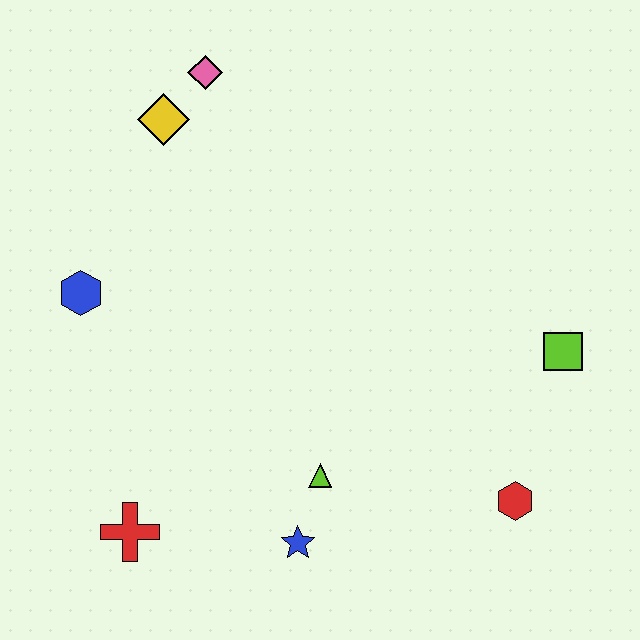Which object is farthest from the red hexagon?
The pink diamond is farthest from the red hexagon.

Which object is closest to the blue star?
The lime triangle is closest to the blue star.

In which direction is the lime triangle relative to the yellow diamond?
The lime triangle is below the yellow diamond.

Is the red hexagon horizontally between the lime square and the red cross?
Yes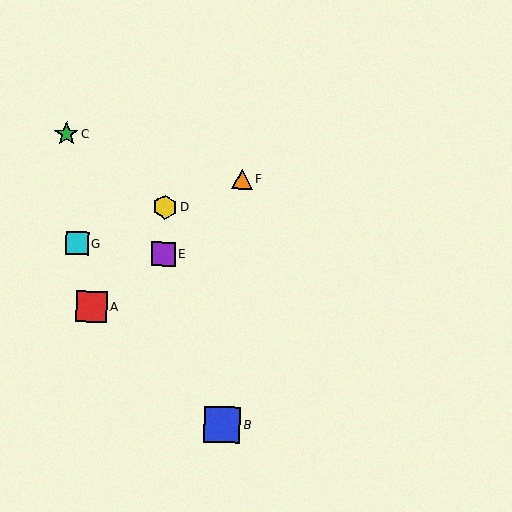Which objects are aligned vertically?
Objects D, E are aligned vertically.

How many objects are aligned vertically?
2 objects (D, E) are aligned vertically.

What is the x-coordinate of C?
Object C is at x≈66.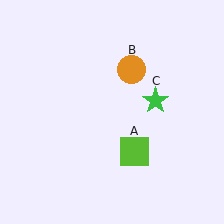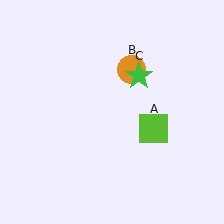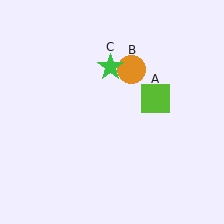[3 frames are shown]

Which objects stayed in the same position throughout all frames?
Orange circle (object B) remained stationary.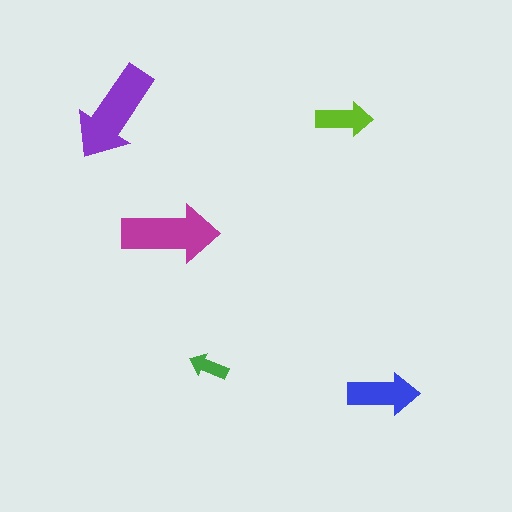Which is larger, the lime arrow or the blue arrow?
The blue one.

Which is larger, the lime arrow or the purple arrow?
The purple one.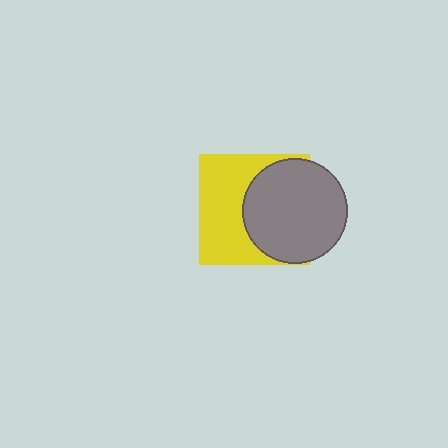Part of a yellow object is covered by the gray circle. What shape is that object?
It is a square.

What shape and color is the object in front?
The object in front is a gray circle.